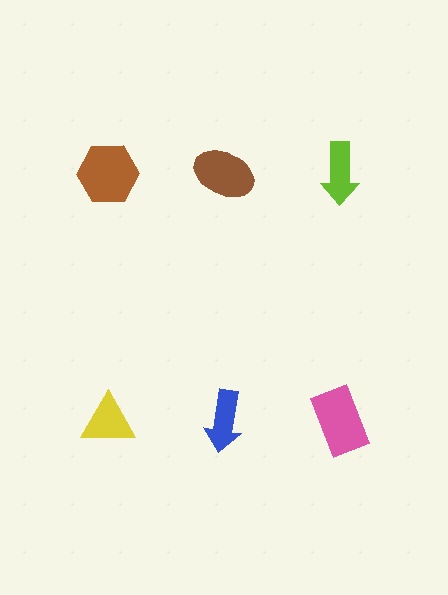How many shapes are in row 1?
3 shapes.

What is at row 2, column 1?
A yellow triangle.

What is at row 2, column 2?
A blue arrow.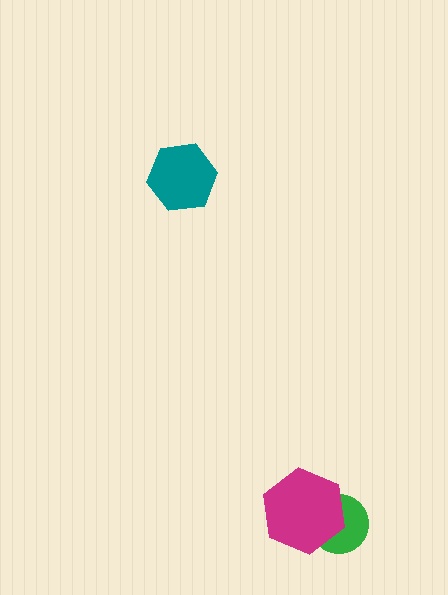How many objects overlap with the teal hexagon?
0 objects overlap with the teal hexagon.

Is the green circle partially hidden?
Yes, it is partially covered by another shape.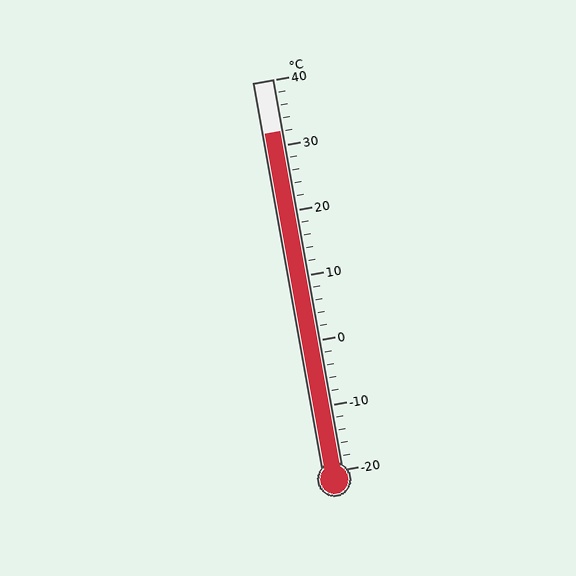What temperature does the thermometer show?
The thermometer shows approximately 32°C.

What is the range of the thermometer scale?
The thermometer scale ranges from -20°C to 40°C.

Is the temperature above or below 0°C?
The temperature is above 0°C.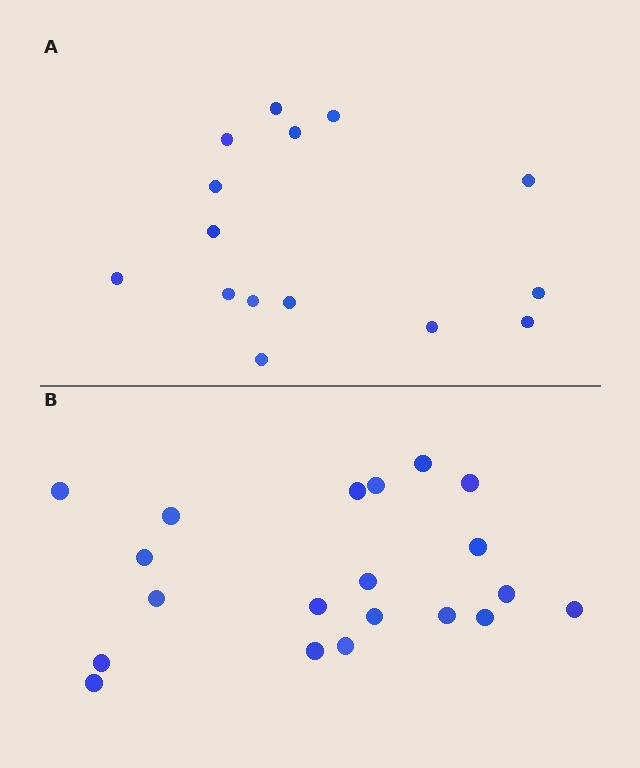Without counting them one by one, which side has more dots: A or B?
Region B (the bottom region) has more dots.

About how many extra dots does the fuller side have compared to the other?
Region B has about 5 more dots than region A.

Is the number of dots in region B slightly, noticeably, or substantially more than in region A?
Region B has noticeably more, but not dramatically so. The ratio is roughly 1.3 to 1.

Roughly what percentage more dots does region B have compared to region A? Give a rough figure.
About 35% more.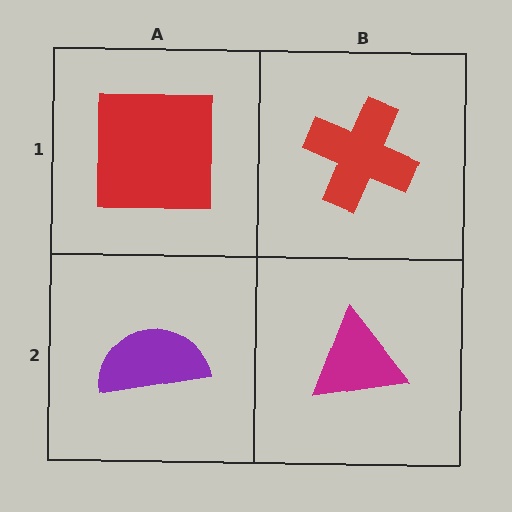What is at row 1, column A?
A red square.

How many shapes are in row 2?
2 shapes.